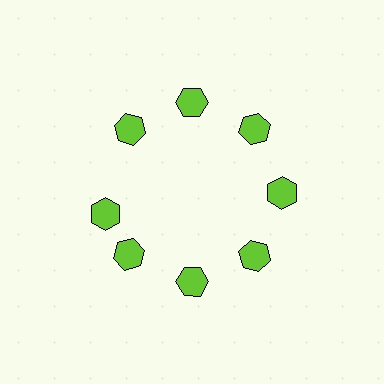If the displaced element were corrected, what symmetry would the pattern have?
It would have 8-fold rotational symmetry — the pattern would map onto itself every 45 degrees.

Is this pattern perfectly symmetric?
No. The 8 lime hexagons are arranged in a ring, but one element near the 9 o'clock position is rotated out of alignment along the ring, breaking the 8-fold rotational symmetry.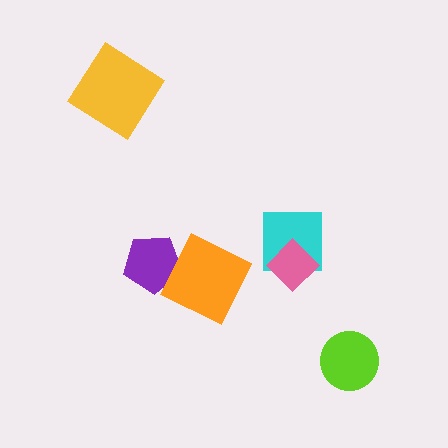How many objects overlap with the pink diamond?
1 object overlaps with the pink diamond.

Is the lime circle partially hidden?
No, no other shape covers it.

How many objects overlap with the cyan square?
1 object overlaps with the cyan square.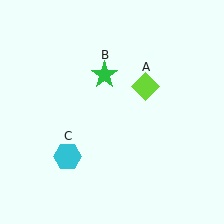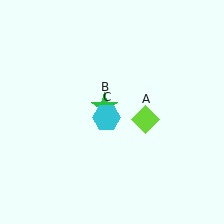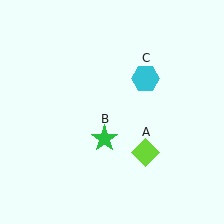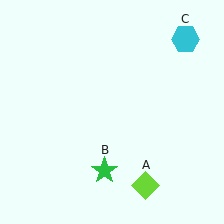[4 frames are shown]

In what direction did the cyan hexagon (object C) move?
The cyan hexagon (object C) moved up and to the right.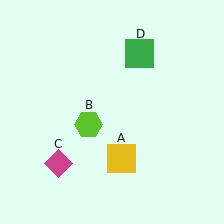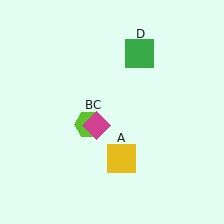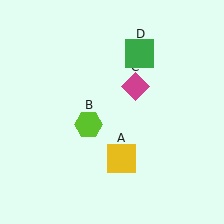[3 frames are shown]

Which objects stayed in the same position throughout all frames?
Yellow square (object A) and lime hexagon (object B) and green square (object D) remained stationary.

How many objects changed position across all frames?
1 object changed position: magenta diamond (object C).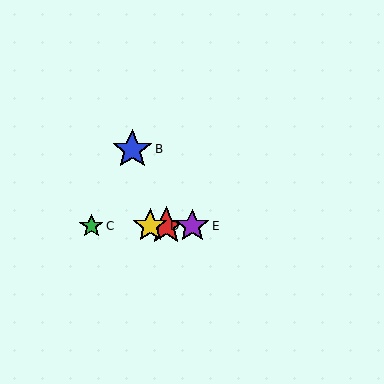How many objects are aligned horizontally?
4 objects (A, C, D, E) are aligned horizontally.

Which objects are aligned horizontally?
Objects A, C, D, E are aligned horizontally.